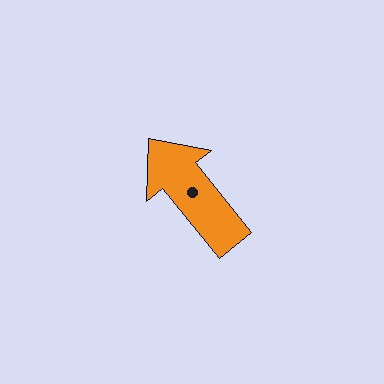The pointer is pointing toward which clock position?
Roughly 11 o'clock.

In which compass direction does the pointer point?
Northwest.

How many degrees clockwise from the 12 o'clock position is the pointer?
Approximately 321 degrees.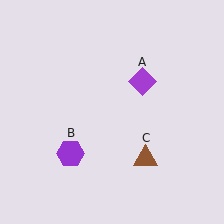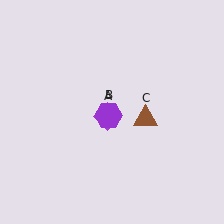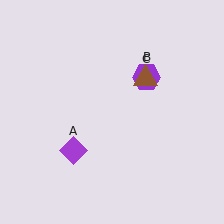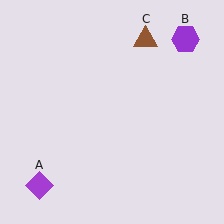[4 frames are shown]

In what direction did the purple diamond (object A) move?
The purple diamond (object A) moved down and to the left.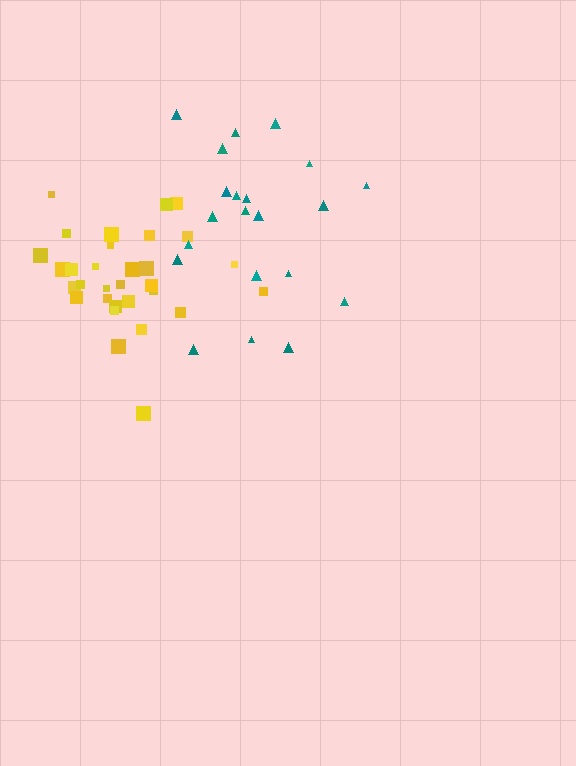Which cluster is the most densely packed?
Yellow.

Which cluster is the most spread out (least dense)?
Teal.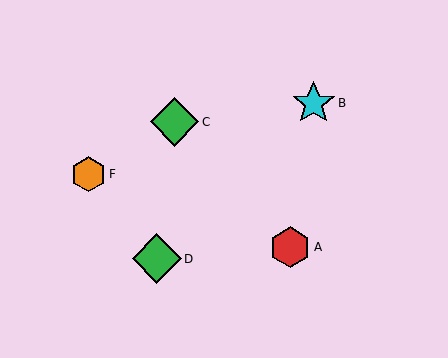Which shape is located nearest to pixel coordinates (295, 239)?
The red hexagon (labeled A) at (290, 247) is nearest to that location.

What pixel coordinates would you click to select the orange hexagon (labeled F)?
Click at (89, 174) to select the orange hexagon F.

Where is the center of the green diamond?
The center of the green diamond is at (157, 259).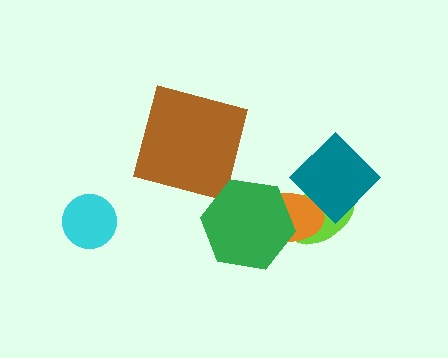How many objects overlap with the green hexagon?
2 objects overlap with the green hexagon.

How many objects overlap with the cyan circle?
0 objects overlap with the cyan circle.